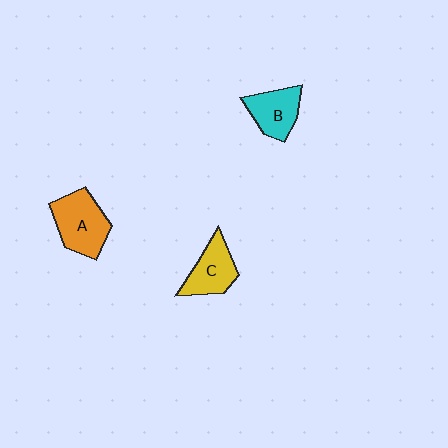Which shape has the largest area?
Shape A (orange).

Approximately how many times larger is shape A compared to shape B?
Approximately 1.3 times.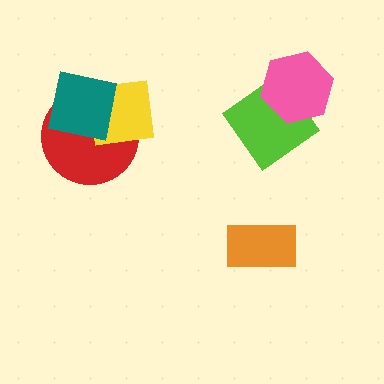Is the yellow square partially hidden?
Yes, it is partially covered by another shape.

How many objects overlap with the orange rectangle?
0 objects overlap with the orange rectangle.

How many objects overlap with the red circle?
2 objects overlap with the red circle.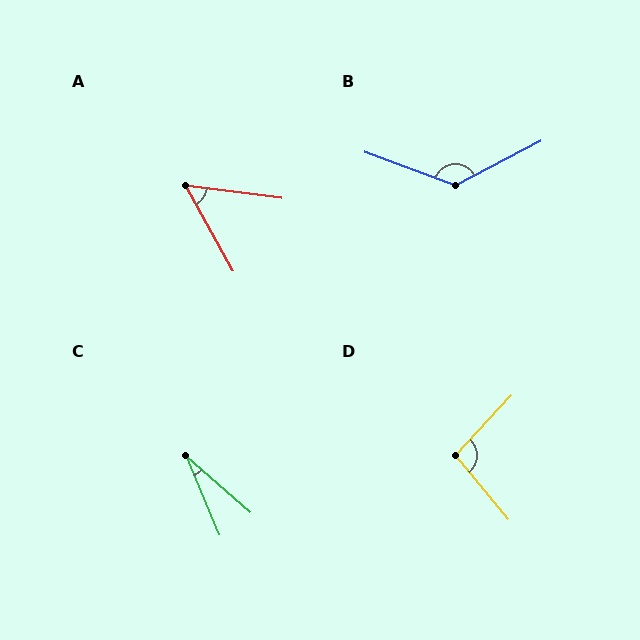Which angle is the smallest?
C, at approximately 26 degrees.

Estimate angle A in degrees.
Approximately 53 degrees.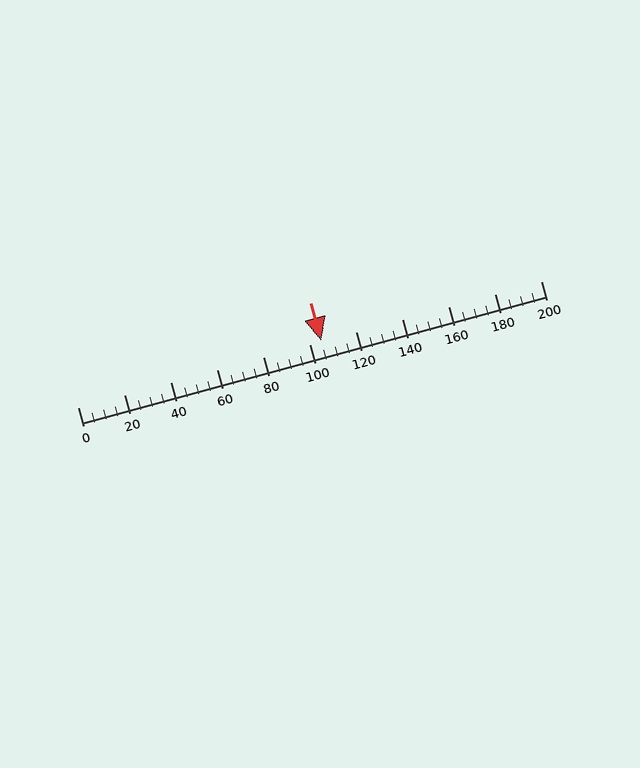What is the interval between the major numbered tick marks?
The major tick marks are spaced 20 units apart.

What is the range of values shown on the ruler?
The ruler shows values from 0 to 200.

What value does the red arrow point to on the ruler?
The red arrow points to approximately 105.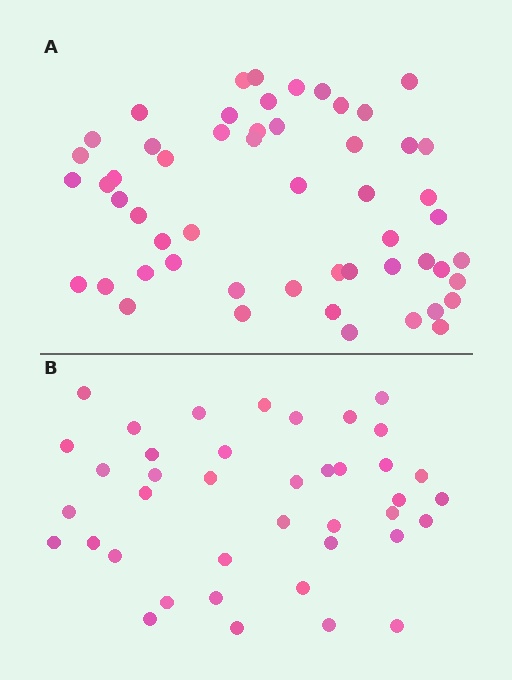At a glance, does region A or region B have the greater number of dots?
Region A (the top region) has more dots.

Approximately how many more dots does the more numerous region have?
Region A has approximately 15 more dots than region B.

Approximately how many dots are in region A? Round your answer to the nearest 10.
About 50 dots. (The exact count is 54, which rounds to 50.)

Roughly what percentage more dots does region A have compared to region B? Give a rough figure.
About 35% more.